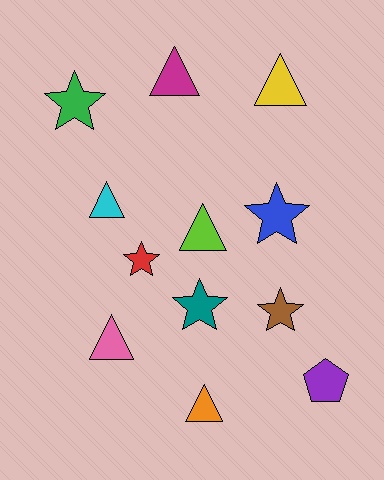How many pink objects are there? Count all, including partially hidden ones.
There is 1 pink object.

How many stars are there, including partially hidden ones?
There are 5 stars.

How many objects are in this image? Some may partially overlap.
There are 12 objects.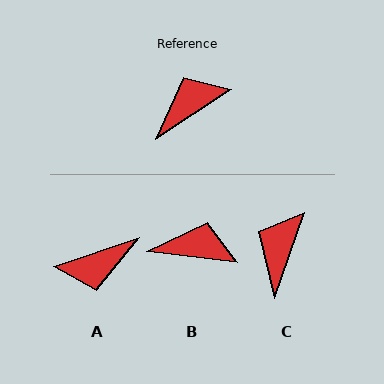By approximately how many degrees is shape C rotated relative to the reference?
Approximately 38 degrees counter-clockwise.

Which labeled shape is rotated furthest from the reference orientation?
A, about 166 degrees away.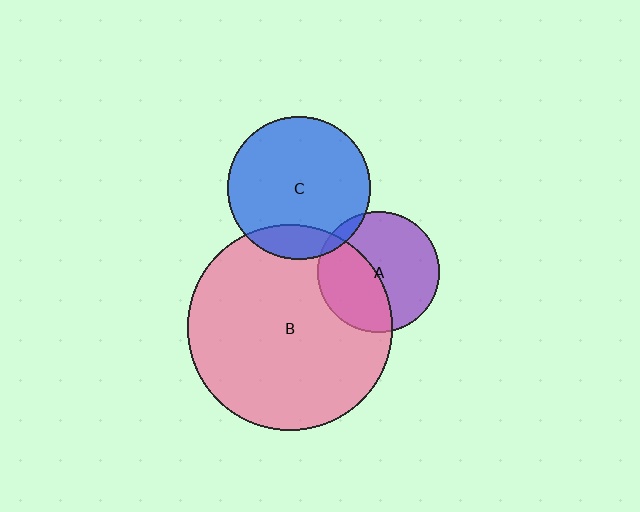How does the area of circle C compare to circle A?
Approximately 1.4 times.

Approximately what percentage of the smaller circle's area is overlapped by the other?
Approximately 15%.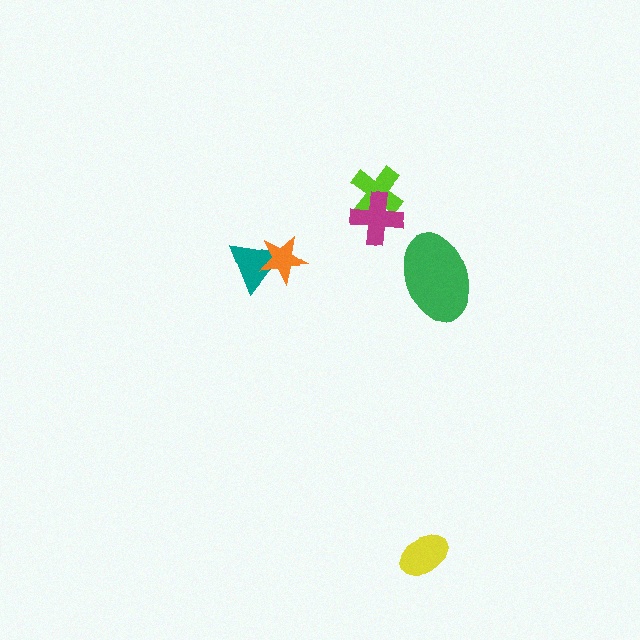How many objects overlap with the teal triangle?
1 object overlaps with the teal triangle.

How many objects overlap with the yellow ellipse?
0 objects overlap with the yellow ellipse.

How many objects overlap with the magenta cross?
1 object overlaps with the magenta cross.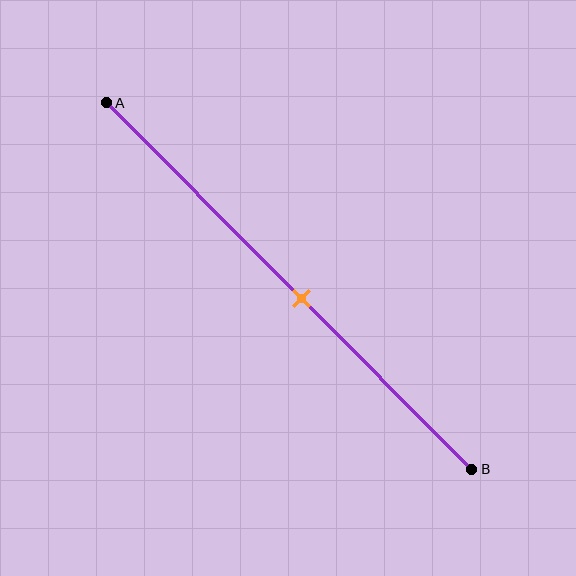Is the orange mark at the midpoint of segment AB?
No, the mark is at about 55% from A, not at the 50% midpoint.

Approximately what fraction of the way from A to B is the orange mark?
The orange mark is approximately 55% of the way from A to B.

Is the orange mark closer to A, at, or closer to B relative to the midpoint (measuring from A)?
The orange mark is closer to point B than the midpoint of segment AB.